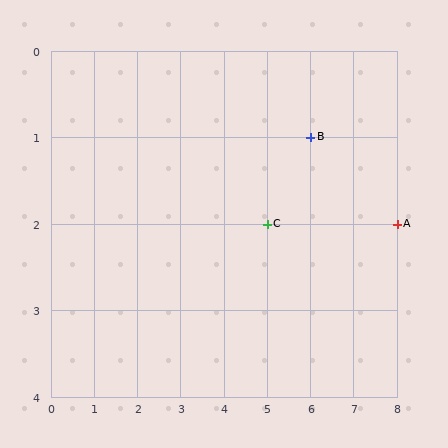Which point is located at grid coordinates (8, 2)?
Point A is at (8, 2).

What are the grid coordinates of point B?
Point B is at grid coordinates (6, 1).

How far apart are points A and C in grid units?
Points A and C are 3 columns apart.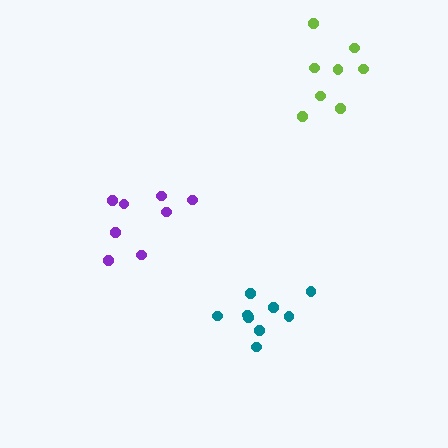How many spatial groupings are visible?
There are 3 spatial groupings.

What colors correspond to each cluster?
The clusters are colored: teal, lime, purple.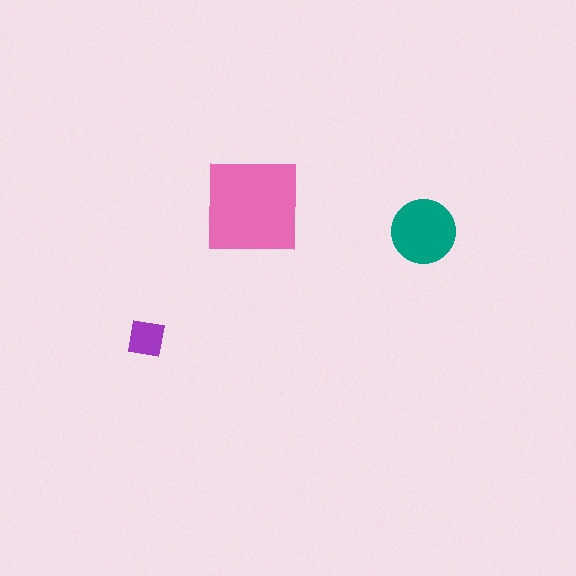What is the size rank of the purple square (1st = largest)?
3rd.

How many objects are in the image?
There are 3 objects in the image.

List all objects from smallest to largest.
The purple square, the teal circle, the pink square.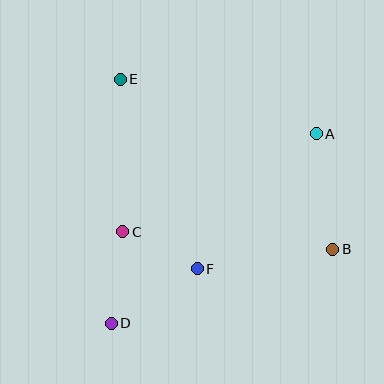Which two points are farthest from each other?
Points A and D are farthest from each other.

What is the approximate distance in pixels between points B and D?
The distance between B and D is approximately 234 pixels.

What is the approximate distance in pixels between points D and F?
The distance between D and F is approximately 102 pixels.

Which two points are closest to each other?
Points C and F are closest to each other.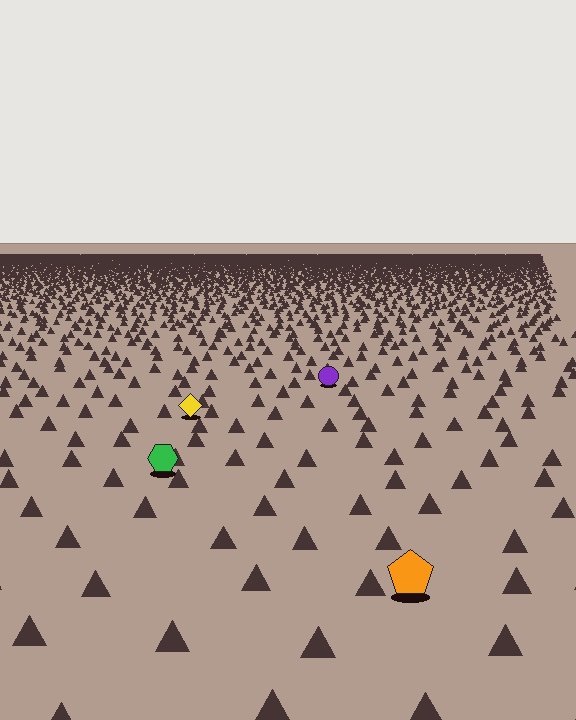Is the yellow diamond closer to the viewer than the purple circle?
Yes. The yellow diamond is closer — you can tell from the texture gradient: the ground texture is coarser near it.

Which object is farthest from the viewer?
The purple circle is farthest from the viewer. It appears smaller and the ground texture around it is denser.